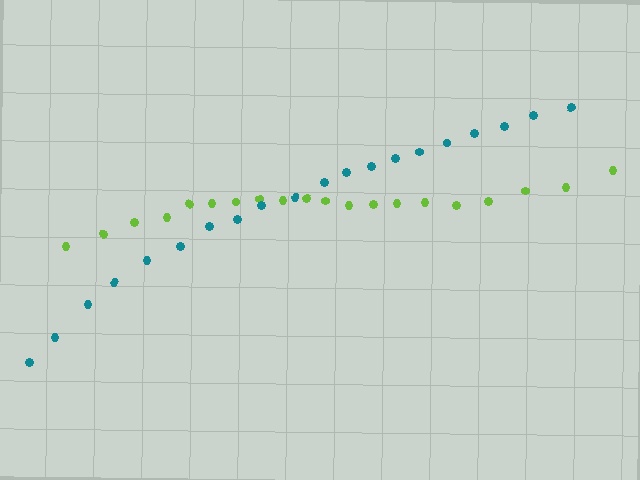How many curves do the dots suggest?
There are 2 distinct paths.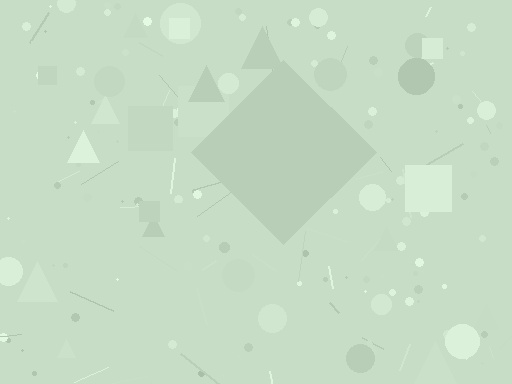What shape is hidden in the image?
A diamond is hidden in the image.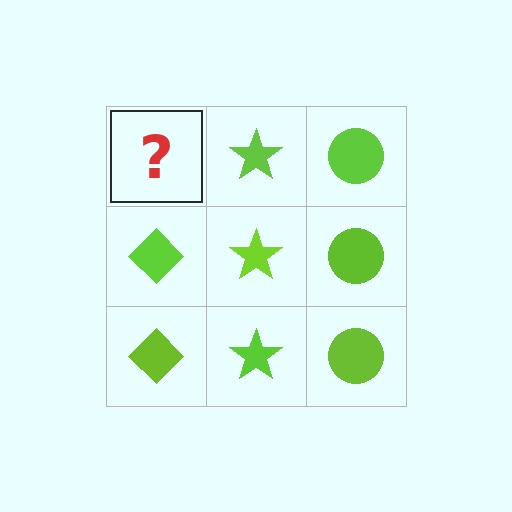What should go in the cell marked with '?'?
The missing cell should contain a lime diamond.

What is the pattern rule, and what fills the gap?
The rule is that each column has a consistent shape. The gap should be filled with a lime diamond.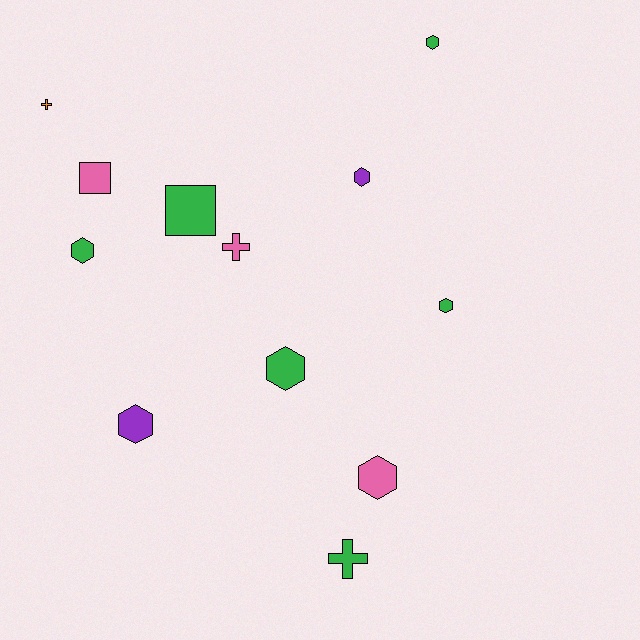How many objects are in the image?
There are 12 objects.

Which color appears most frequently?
Green, with 6 objects.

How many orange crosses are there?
There is 1 orange cross.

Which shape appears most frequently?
Hexagon, with 7 objects.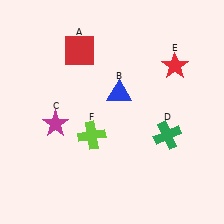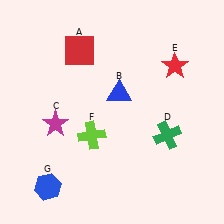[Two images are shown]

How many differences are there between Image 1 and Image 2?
There is 1 difference between the two images.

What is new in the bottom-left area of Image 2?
A blue hexagon (G) was added in the bottom-left area of Image 2.